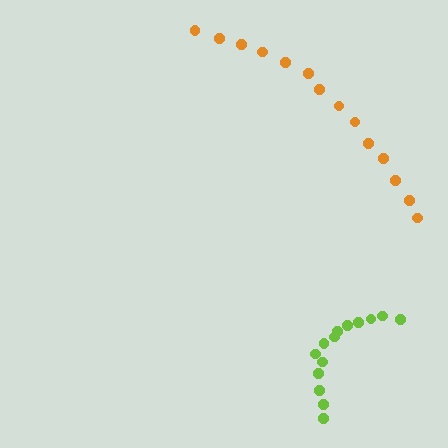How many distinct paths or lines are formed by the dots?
There are 2 distinct paths.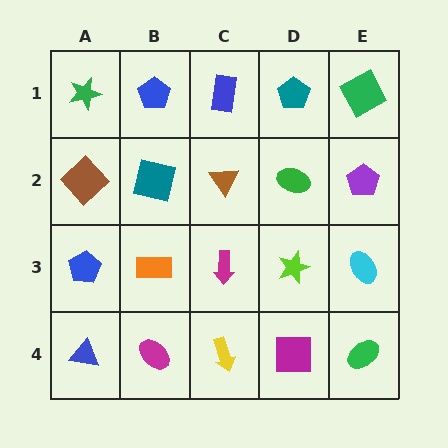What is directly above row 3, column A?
A brown diamond.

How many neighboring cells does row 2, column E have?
3.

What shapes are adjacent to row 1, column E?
A purple pentagon (row 2, column E), a teal pentagon (row 1, column D).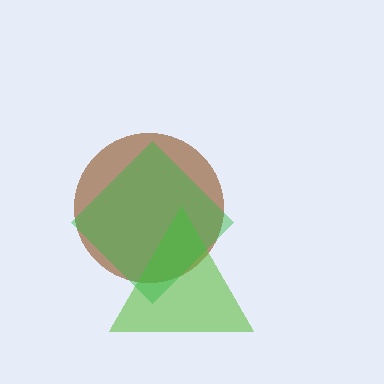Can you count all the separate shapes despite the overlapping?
Yes, there are 3 separate shapes.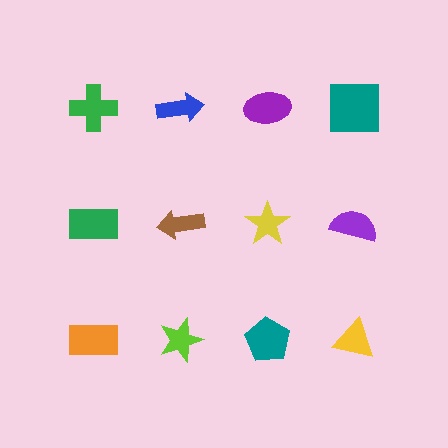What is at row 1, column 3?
A purple ellipse.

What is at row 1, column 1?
A green cross.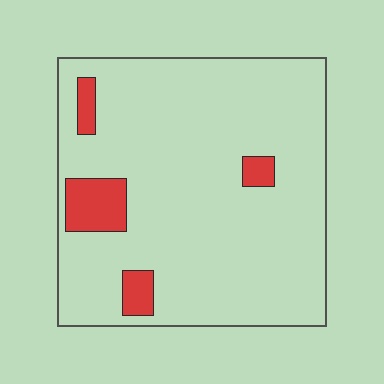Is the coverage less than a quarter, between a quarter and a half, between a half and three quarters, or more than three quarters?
Less than a quarter.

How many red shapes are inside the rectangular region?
4.